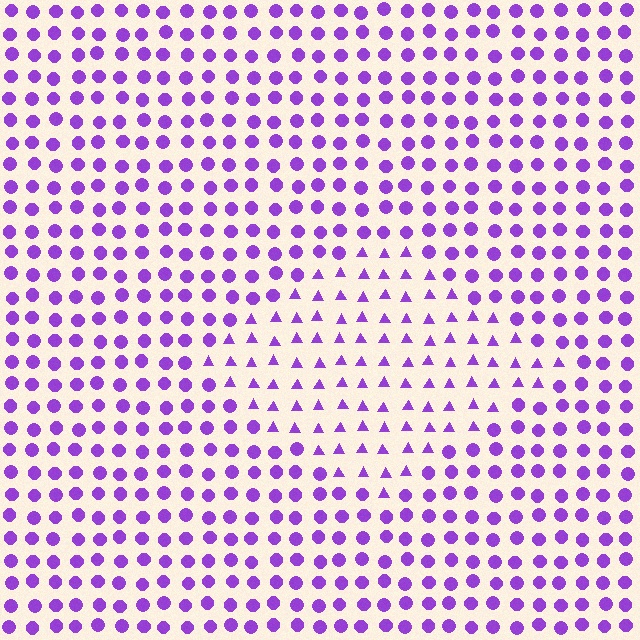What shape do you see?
I see a diamond.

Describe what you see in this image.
The image is filled with small purple elements arranged in a uniform grid. A diamond-shaped region contains triangles, while the surrounding area contains circles. The boundary is defined purely by the change in element shape.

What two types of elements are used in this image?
The image uses triangles inside the diamond region and circles outside it.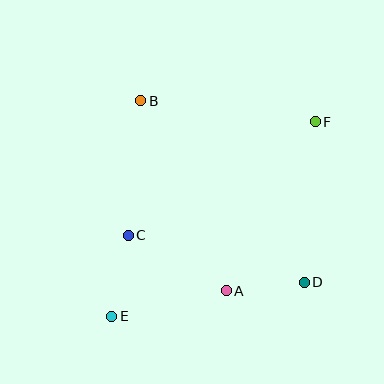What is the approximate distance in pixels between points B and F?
The distance between B and F is approximately 176 pixels.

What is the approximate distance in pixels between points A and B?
The distance between A and B is approximately 208 pixels.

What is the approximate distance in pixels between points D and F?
The distance between D and F is approximately 161 pixels.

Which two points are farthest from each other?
Points E and F are farthest from each other.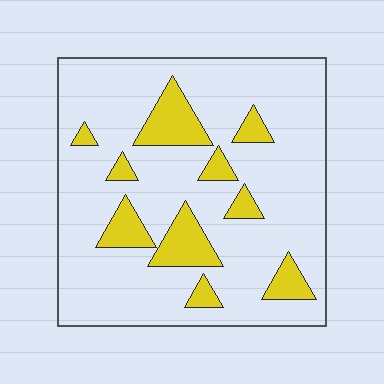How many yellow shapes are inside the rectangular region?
10.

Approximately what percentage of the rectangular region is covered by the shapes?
Approximately 15%.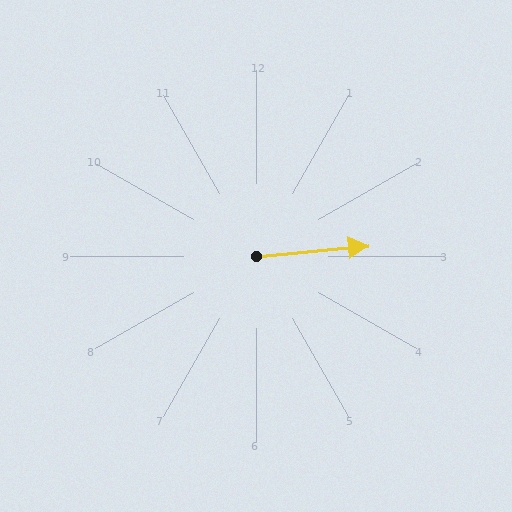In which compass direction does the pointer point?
East.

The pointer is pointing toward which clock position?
Roughly 3 o'clock.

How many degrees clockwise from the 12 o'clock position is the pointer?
Approximately 85 degrees.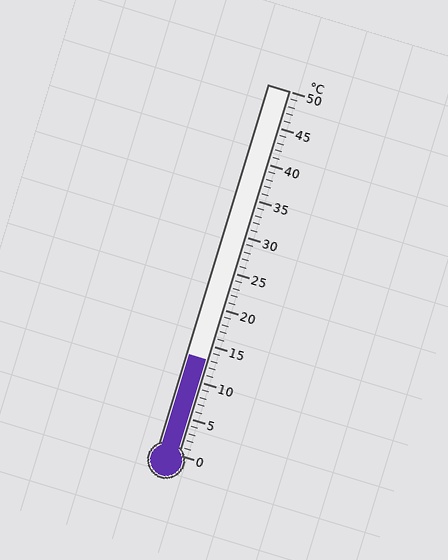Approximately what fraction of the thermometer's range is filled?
The thermometer is filled to approximately 25% of its range.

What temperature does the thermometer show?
The thermometer shows approximately 13°C.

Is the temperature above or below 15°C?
The temperature is below 15°C.